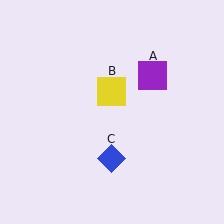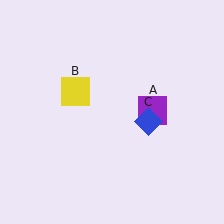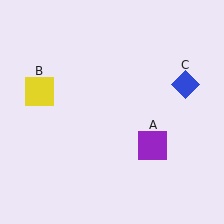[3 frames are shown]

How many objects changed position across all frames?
3 objects changed position: purple square (object A), yellow square (object B), blue diamond (object C).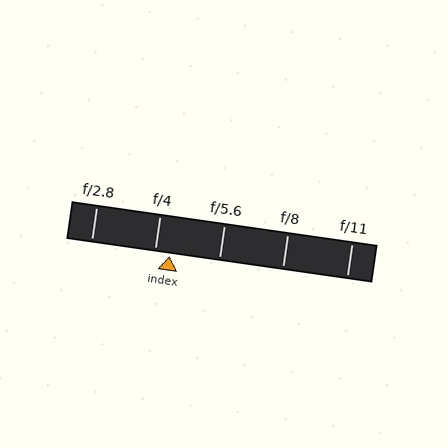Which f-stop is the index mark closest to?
The index mark is closest to f/4.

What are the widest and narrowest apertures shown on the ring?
The widest aperture shown is f/2.8 and the narrowest is f/11.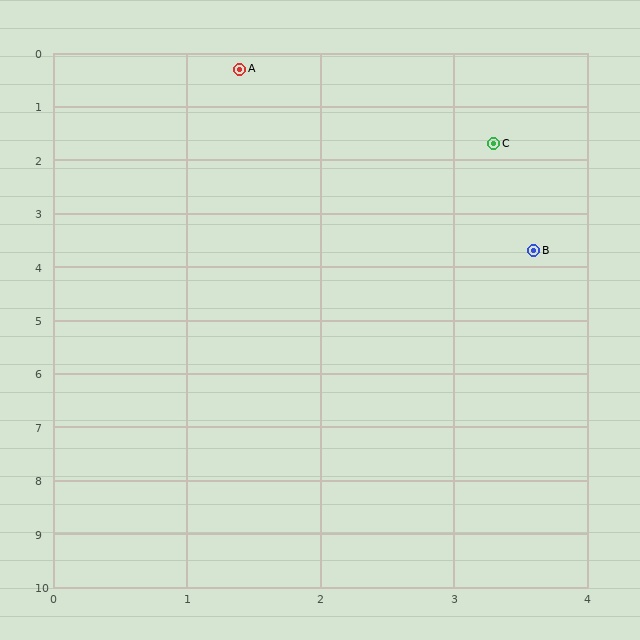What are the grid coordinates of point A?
Point A is at approximately (1.4, 0.3).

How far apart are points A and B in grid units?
Points A and B are about 4.0 grid units apart.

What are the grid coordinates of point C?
Point C is at approximately (3.3, 1.7).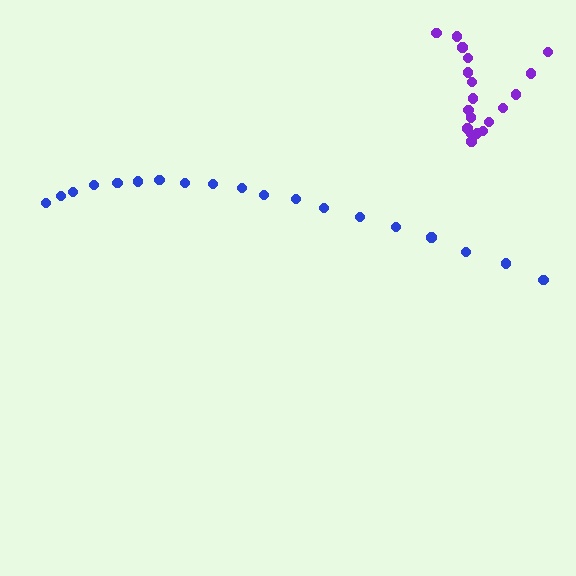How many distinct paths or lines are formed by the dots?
There are 2 distinct paths.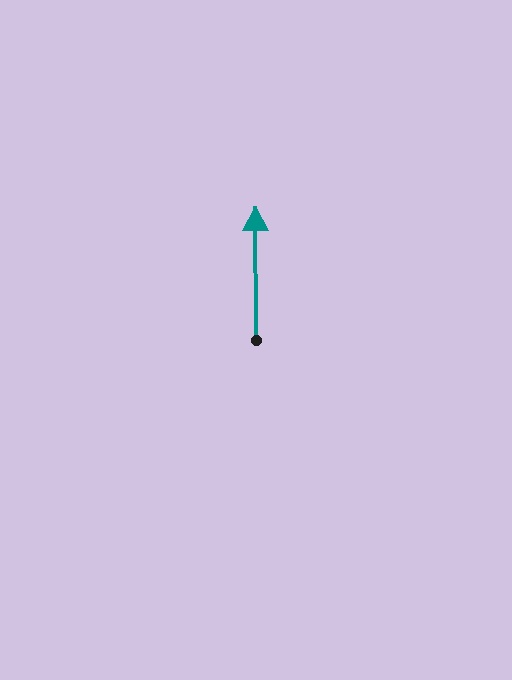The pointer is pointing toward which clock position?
Roughly 12 o'clock.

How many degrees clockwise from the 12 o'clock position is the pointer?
Approximately 360 degrees.